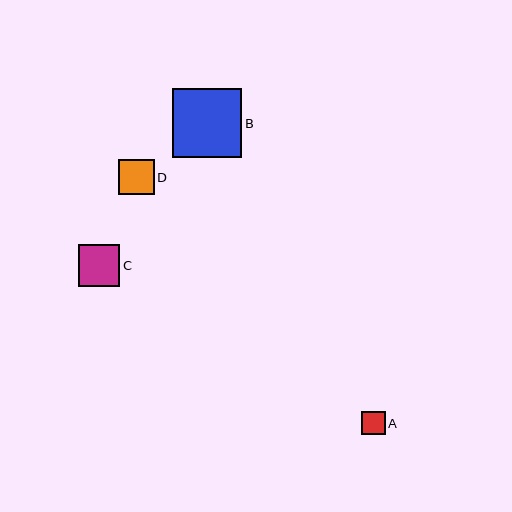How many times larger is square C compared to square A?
Square C is approximately 1.7 times the size of square A.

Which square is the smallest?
Square A is the smallest with a size of approximately 24 pixels.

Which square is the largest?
Square B is the largest with a size of approximately 69 pixels.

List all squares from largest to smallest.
From largest to smallest: B, C, D, A.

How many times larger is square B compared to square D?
Square B is approximately 1.9 times the size of square D.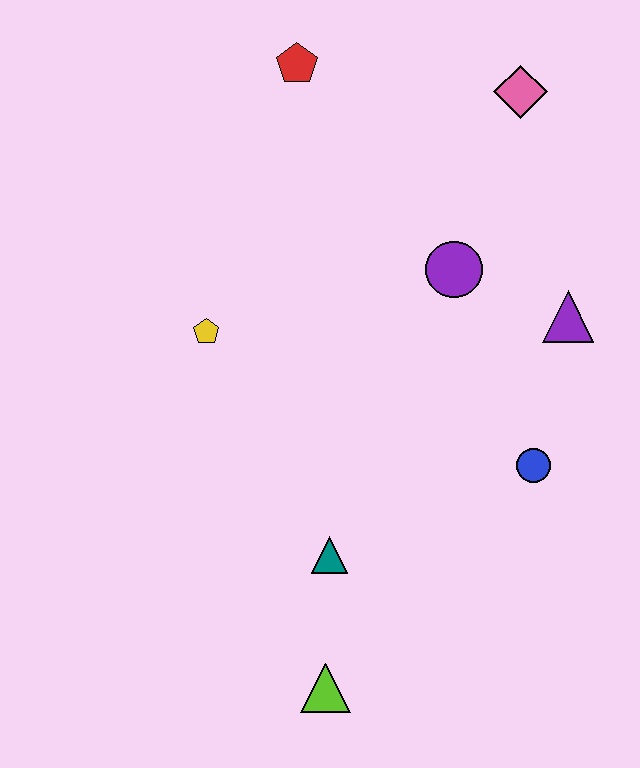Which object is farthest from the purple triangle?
The lime triangle is farthest from the purple triangle.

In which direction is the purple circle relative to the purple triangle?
The purple circle is to the left of the purple triangle.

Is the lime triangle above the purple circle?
No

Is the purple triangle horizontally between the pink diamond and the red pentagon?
No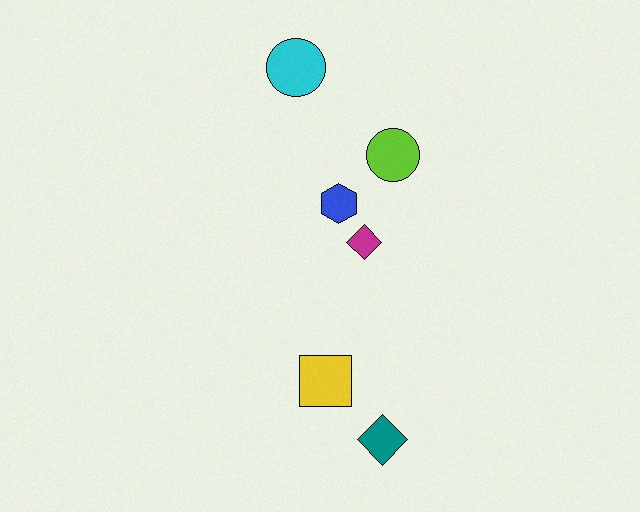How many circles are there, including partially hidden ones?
There are 2 circles.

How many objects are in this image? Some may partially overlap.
There are 6 objects.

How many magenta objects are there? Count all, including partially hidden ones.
There is 1 magenta object.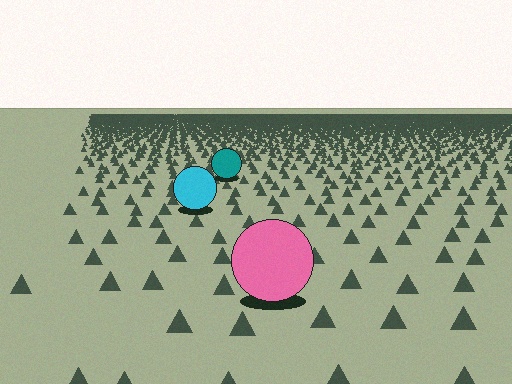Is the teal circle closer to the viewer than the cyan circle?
No. The cyan circle is closer — you can tell from the texture gradient: the ground texture is coarser near it.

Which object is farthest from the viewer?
The teal circle is farthest from the viewer. It appears smaller and the ground texture around it is denser.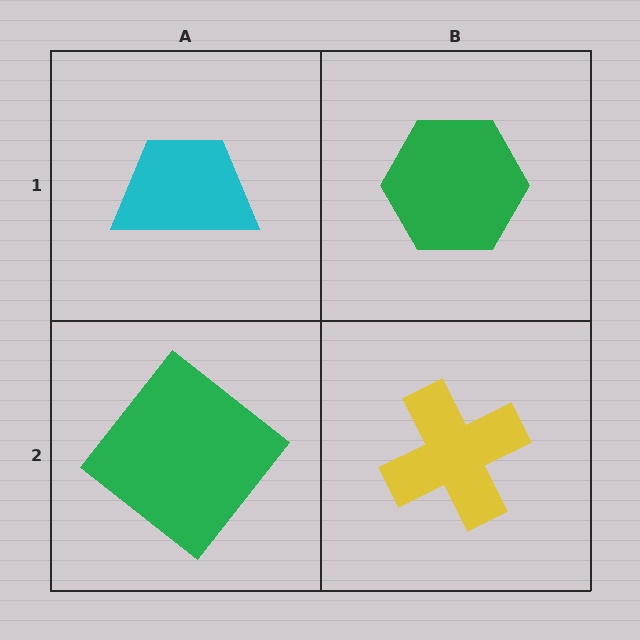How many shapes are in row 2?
2 shapes.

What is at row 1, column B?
A green hexagon.